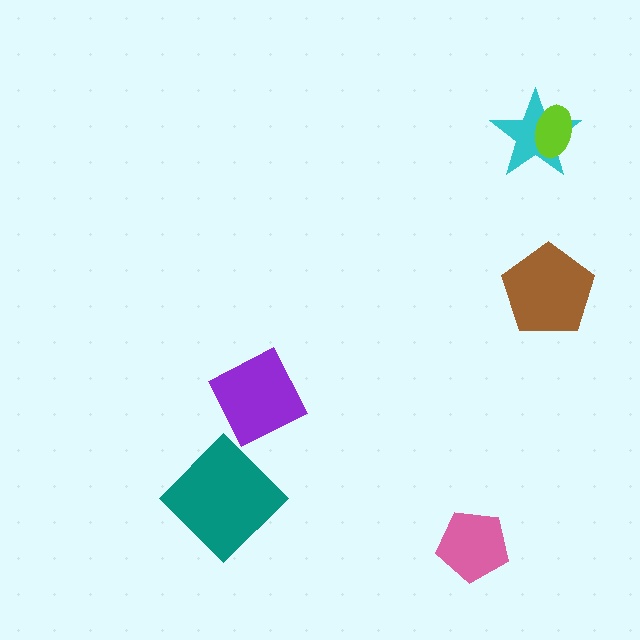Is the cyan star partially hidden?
Yes, it is partially covered by another shape.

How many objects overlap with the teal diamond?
0 objects overlap with the teal diamond.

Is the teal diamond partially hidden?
No, no other shape covers it.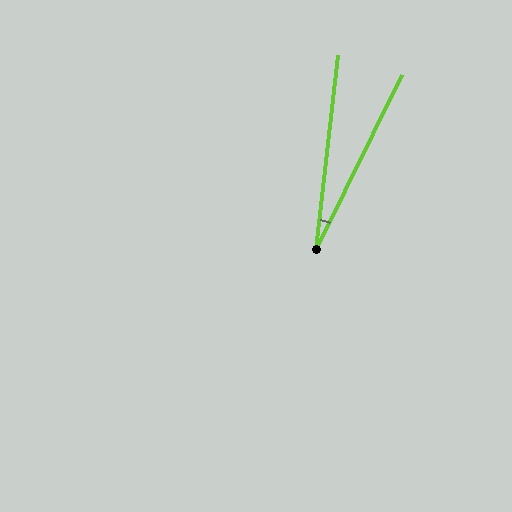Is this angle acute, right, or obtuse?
It is acute.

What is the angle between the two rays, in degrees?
Approximately 20 degrees.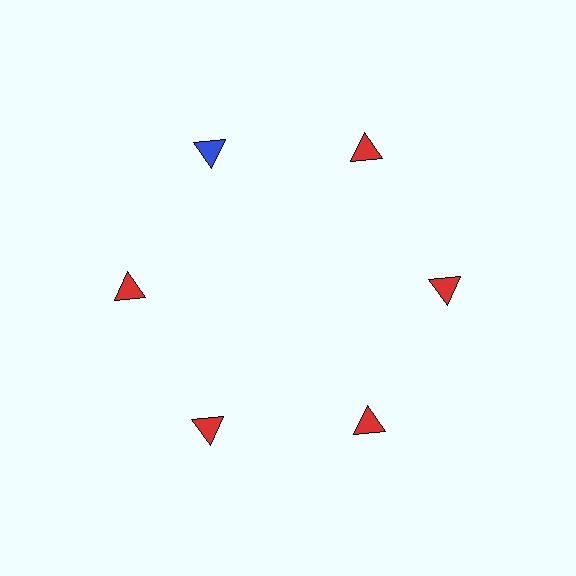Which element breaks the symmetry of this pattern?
The blue triangle at roughly the 11 o'clock position breaks the symmetry. All other shapes are red triangles.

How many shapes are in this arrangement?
There are 6 shapes arranged in a ring pattern.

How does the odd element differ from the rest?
It has a different color: blue instead of red.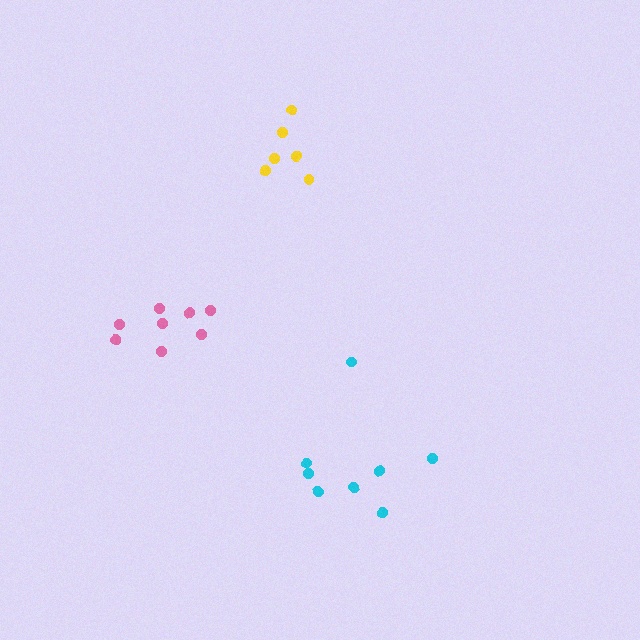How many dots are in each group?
Group 1: 8 dots, Group 2: 8 dots, Group 3: 6 dots (22 total).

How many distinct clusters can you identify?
There are 3 distinct clusters.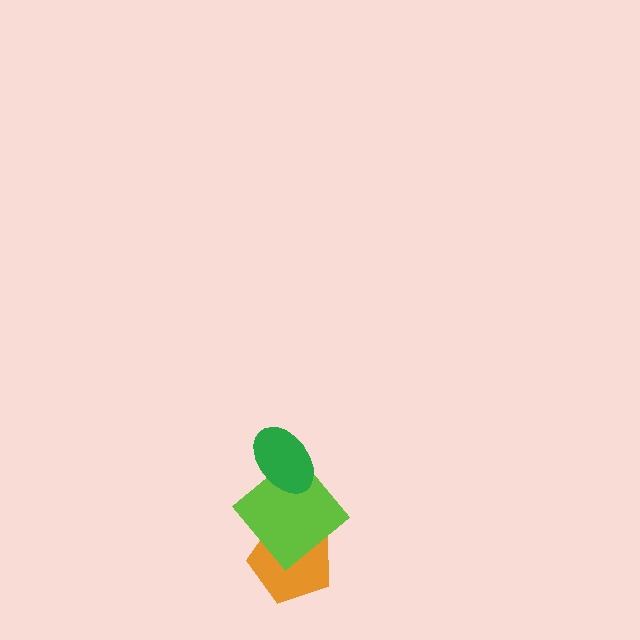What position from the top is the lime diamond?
The lime diamond is 2nd from the top.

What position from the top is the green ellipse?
The green ellipse is 1st from the top.